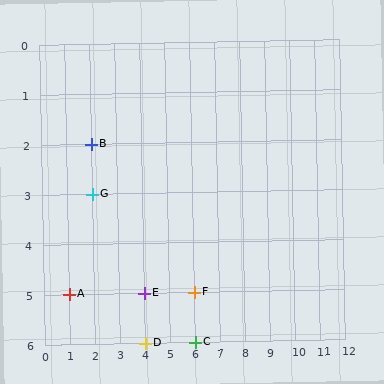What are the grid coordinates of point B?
Point B is at grid coordinates (2, 2).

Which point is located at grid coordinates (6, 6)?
Point C is at (6, 6).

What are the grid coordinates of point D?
Point D is at grid coordinates (4, 6).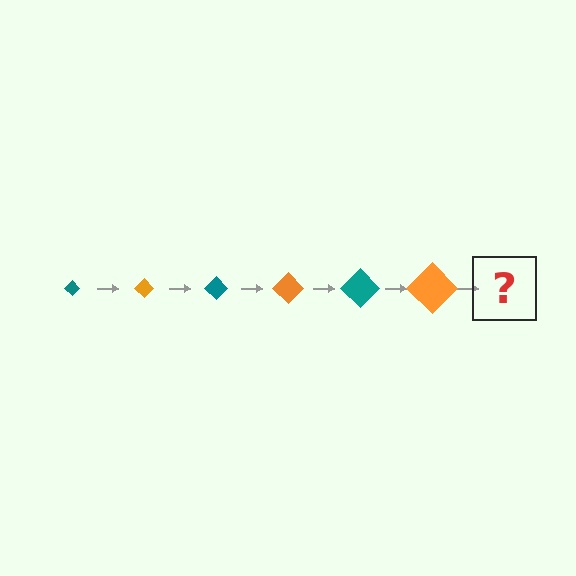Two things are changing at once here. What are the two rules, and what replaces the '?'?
The two rules are that the diamond grows larger each step and the color cycles through teal and orange. The '?' should be a teal diamond, larger than the previous one.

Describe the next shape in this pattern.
It should be a teal diamond, larger than the previous one.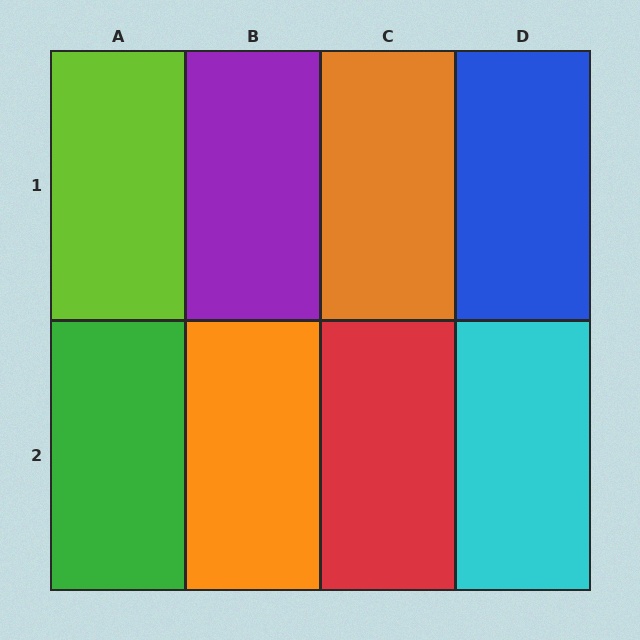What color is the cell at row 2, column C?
Red.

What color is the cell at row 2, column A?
Green.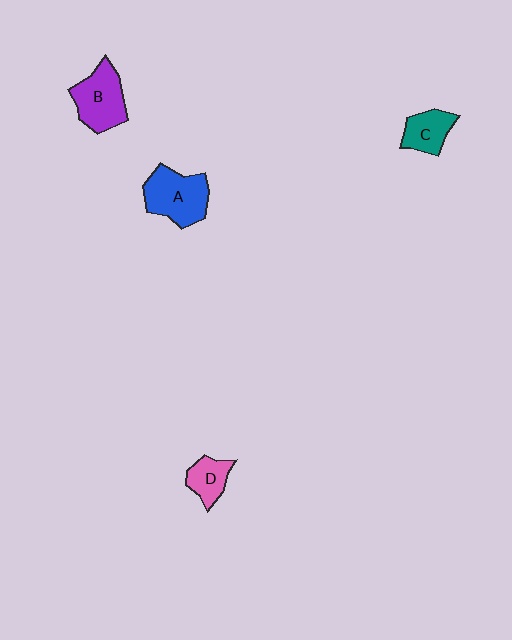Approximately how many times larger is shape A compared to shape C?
Approximately 1.7 times.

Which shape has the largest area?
Shape A (blue).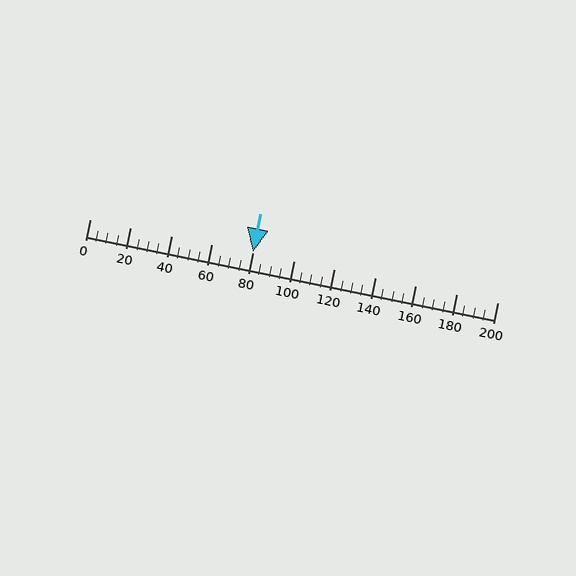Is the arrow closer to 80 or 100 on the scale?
The arrow is closer to 80.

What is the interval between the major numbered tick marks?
The major tick marks are spaced 20 units apart.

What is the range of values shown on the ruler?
The ruler shows values from 0 to 200.